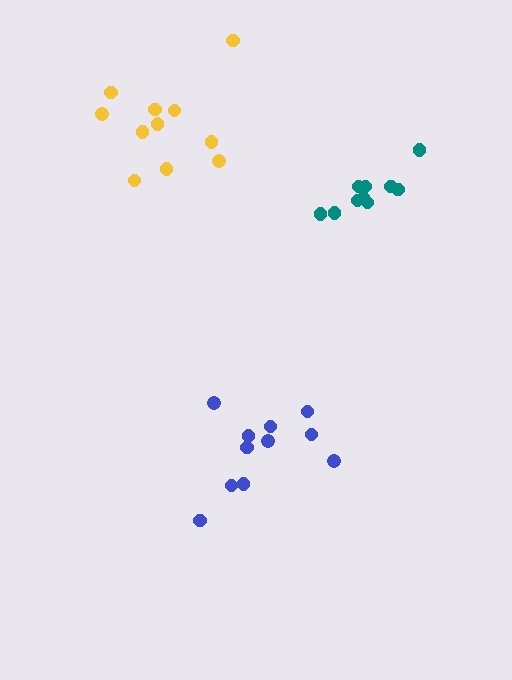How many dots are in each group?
Group 1: 11 dots, Group 2: 10 dots, Group 3: 11 dots (32 total).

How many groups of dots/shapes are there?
There are 3 groups.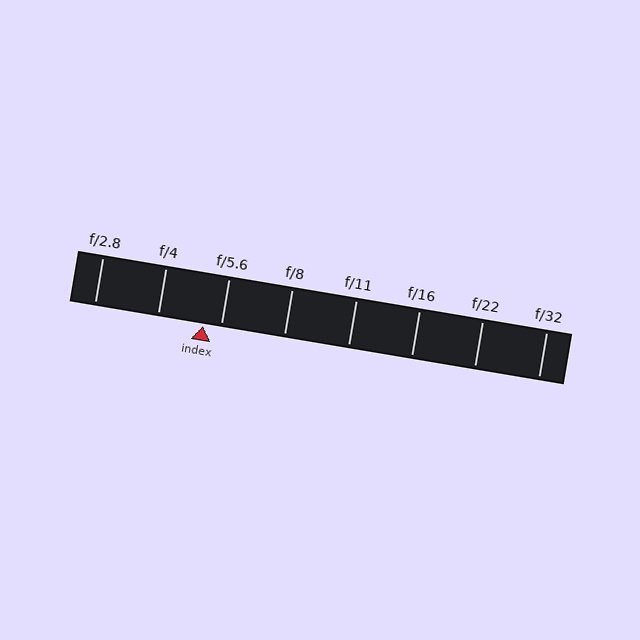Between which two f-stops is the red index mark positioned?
The index mark is between f/4 and f/5.6.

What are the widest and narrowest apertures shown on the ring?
The widest aperture shown is f/2.8 and the narrowest is f/32.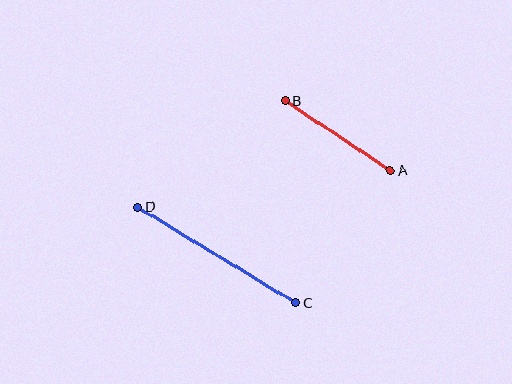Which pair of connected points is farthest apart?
Points C and D are farthest apart.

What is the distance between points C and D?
The distance is approximately 185 pixels.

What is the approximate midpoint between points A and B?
The midpoint is at approximately (338, 136) pixels.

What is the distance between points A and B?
The distance is approximately 126 pixels.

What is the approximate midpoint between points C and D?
The midpoint is at approximately (217, 255) pixels.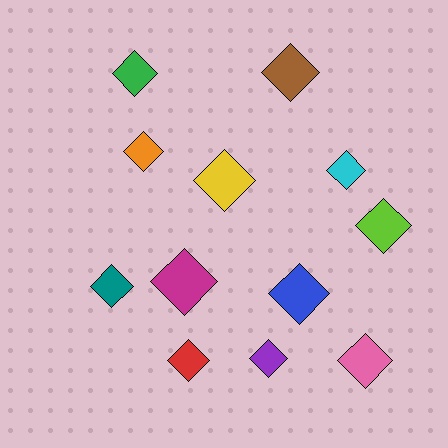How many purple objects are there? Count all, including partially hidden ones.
There is 1 purple object.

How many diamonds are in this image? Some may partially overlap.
There are 12 diamonds.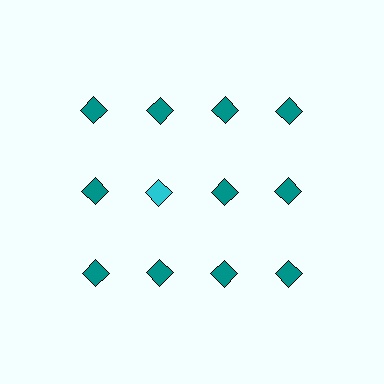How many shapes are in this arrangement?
There are 12 shapes arranged in a grid pattern.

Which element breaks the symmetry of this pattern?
The cyan diamond in the second row, second from left column breaks the symmetry. All other shapes are teal diamonds.